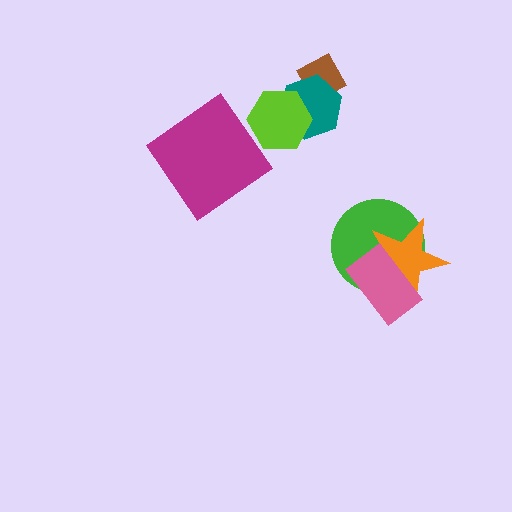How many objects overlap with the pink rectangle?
2 objects overlap with the pink rectangle.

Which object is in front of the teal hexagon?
The lime hexagon is in front of the teal hexagon.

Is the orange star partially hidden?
Yes, it is partially covered by another shape.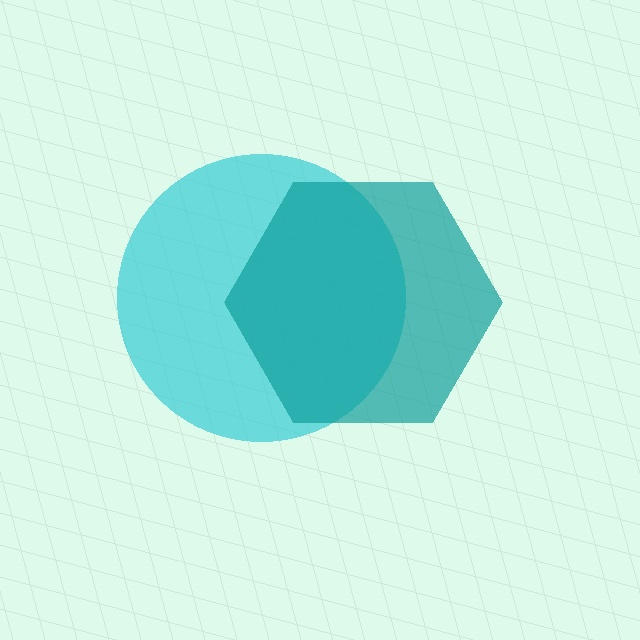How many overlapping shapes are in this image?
There are 2 overlapping shapes in the image.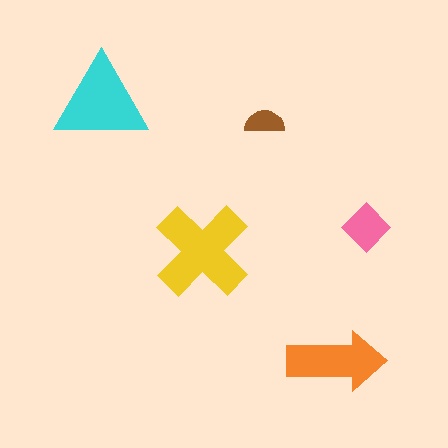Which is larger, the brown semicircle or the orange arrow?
The orange arrow.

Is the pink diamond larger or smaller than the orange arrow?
Smaller.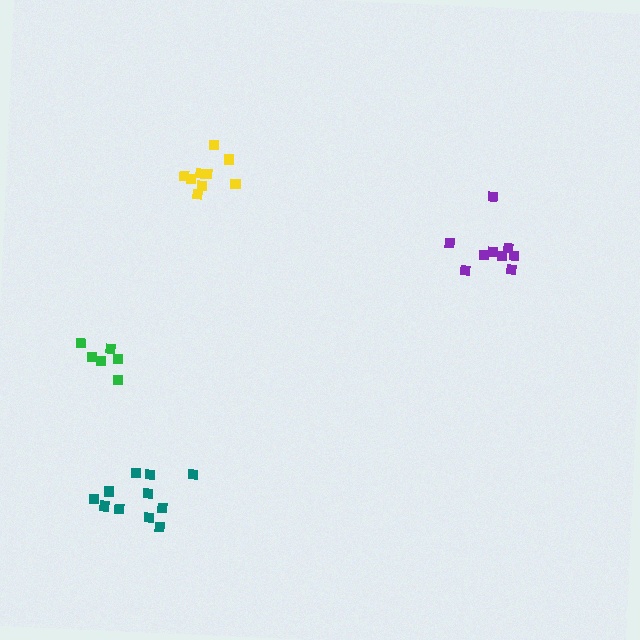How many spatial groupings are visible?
There are 4 spatial groupings.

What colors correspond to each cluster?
The clusters are colored: yellow, green, teal, purple.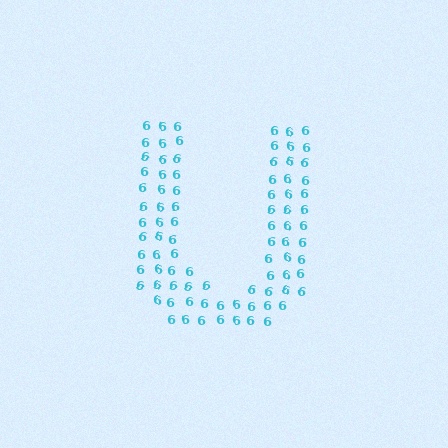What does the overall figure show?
The overall figure shows the letter U.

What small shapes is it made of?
It is made of small digit 6's.